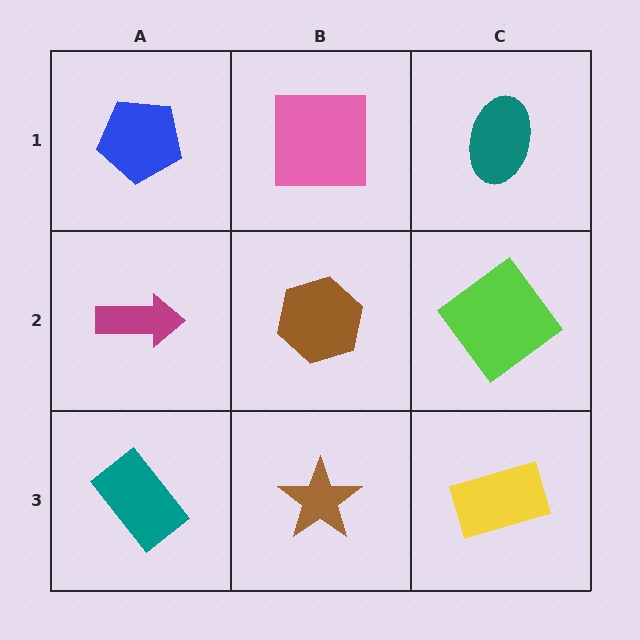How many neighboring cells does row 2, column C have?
3.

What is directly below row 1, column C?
A lime diamond.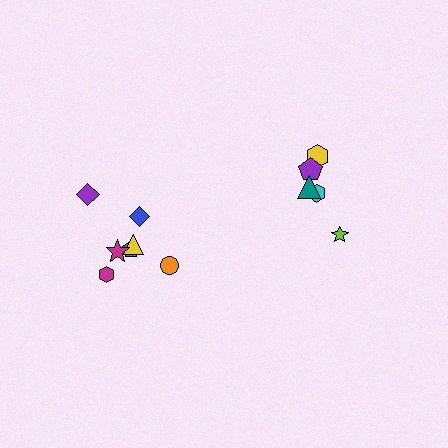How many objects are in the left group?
There are 7 objects.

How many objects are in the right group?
There are 5 objects.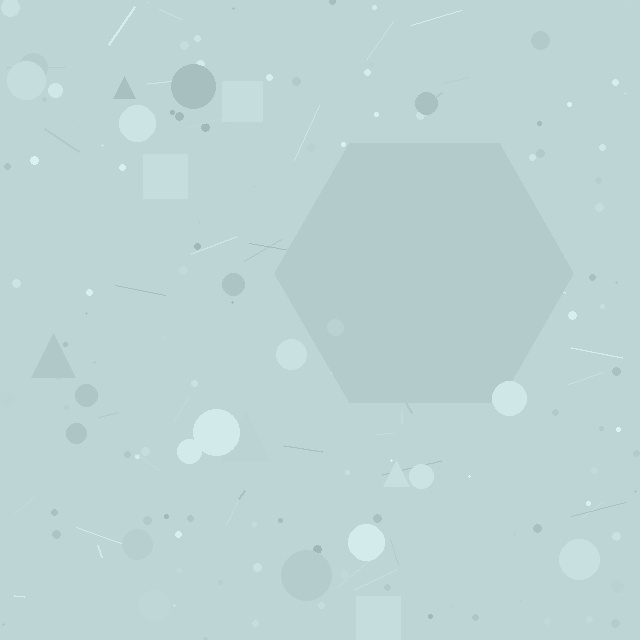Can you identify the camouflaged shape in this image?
The camouflaged shape is a hexagon.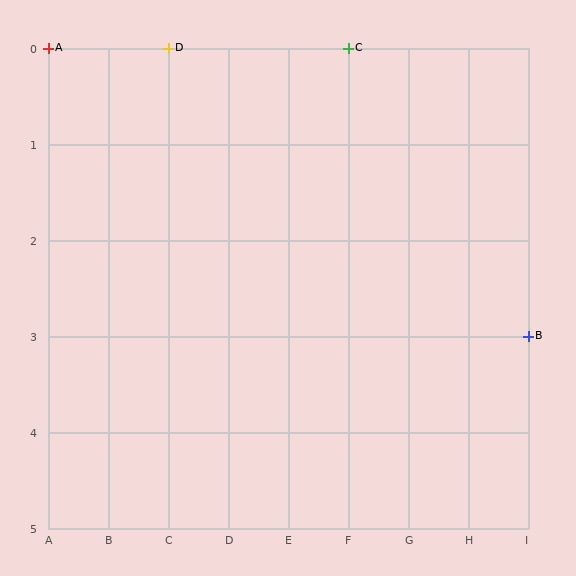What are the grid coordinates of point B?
Point B is at grid coordinates (I, 3).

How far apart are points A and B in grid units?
Points A and B are 8 columns and 3 rows apart (about 8.5 grid units diagonally).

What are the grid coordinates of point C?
Point C is at grid coordinates (F, 0).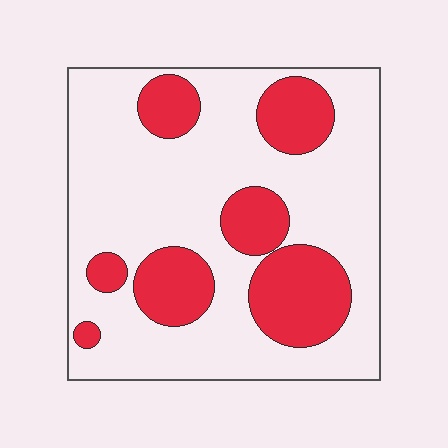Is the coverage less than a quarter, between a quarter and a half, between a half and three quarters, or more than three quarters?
Between a quarter and a half.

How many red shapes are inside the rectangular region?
7.